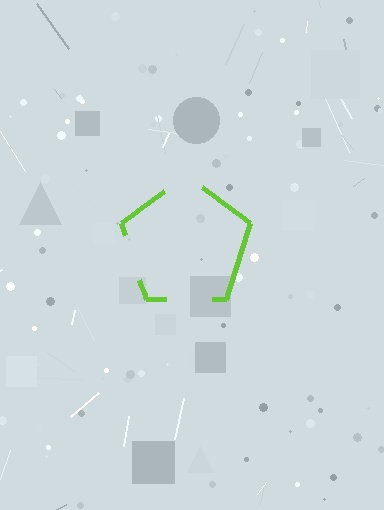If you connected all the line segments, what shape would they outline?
They would outline a pentagon.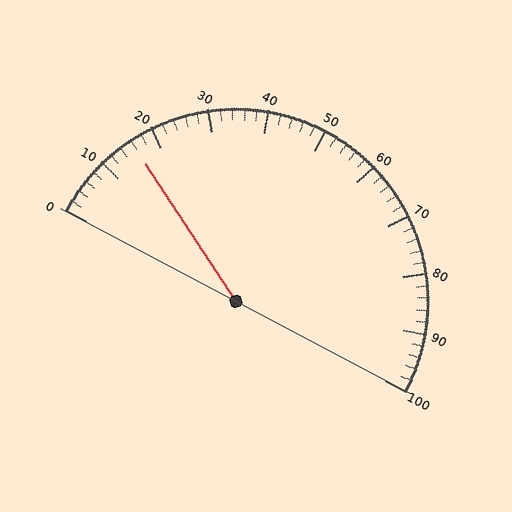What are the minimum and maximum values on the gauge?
The gauge ranges from 0 to 100.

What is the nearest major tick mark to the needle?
The nearest major tick mark is 20.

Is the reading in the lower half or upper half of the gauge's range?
The reading is in the lower half of the range (0 to 100).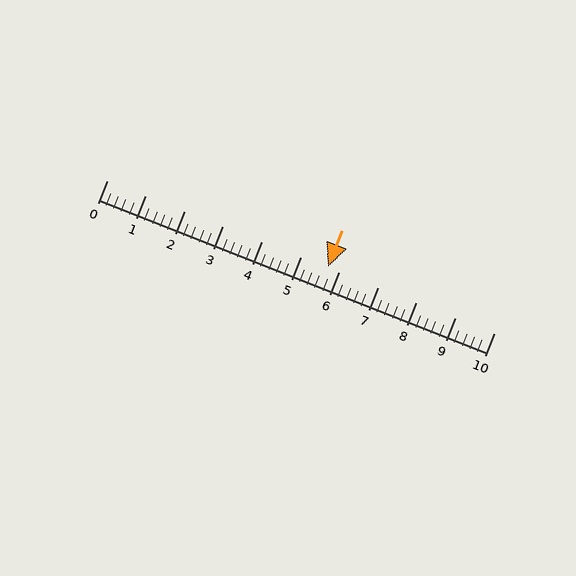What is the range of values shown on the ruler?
The ruler shows values from 0 to 10.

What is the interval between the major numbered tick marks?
The major tick marks are spaced 1 units apart.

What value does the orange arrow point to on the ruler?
The orange arrow points to approximately 5.7.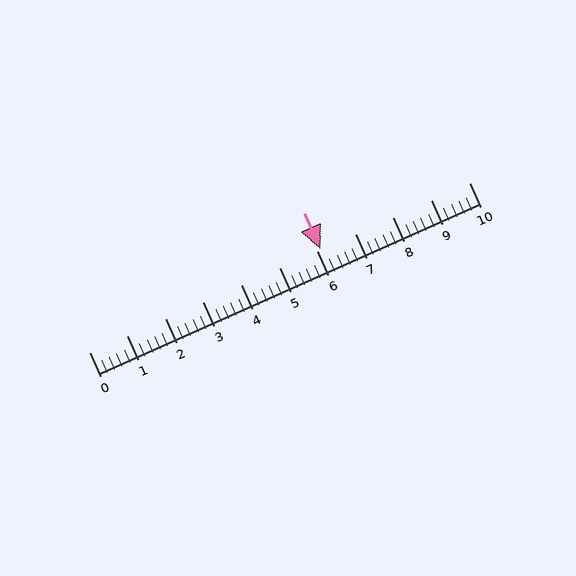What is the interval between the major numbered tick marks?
The major tick marks are spaced 1 units apart.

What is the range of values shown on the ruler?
The ruler shows values from 0 to 10.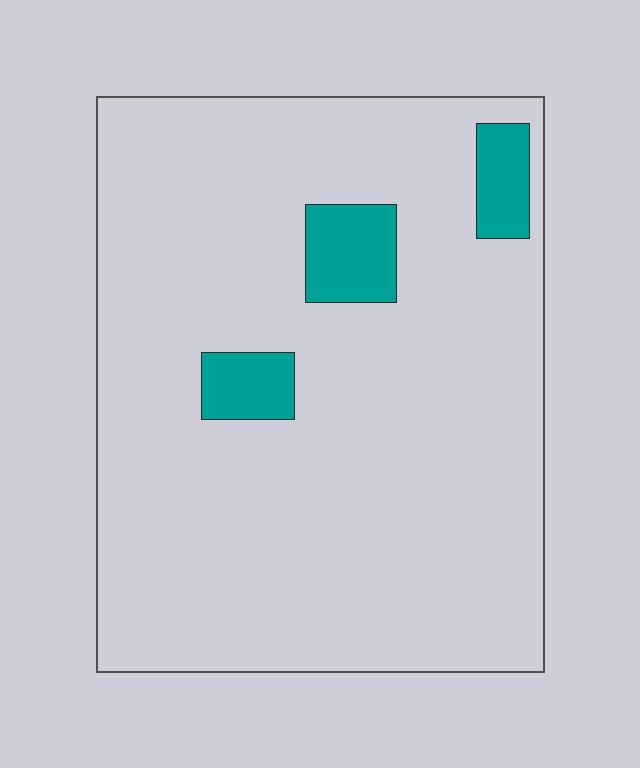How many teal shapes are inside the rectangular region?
3.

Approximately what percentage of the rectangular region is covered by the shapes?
Approximately 10%.